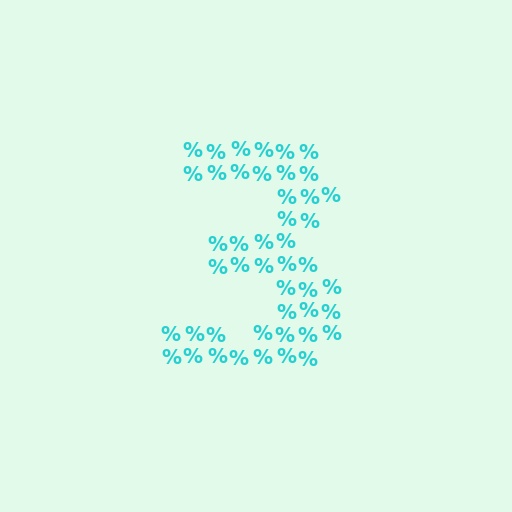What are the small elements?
The small elements are percent signs.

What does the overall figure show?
The overall figure shows the digit 3.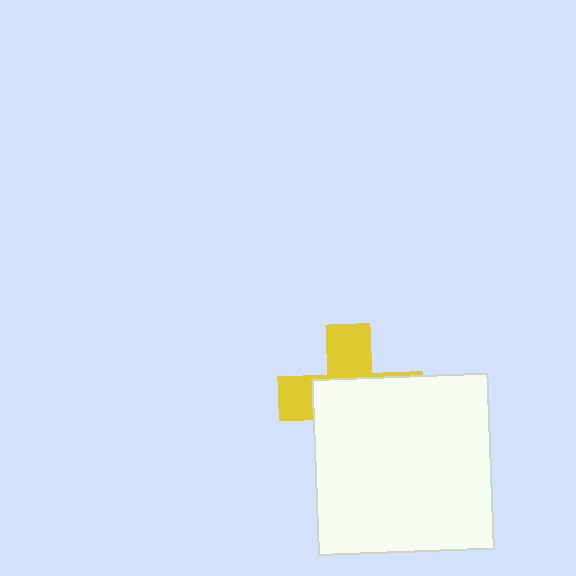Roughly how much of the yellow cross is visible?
A small part of it is visible (roughly 38%).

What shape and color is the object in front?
The object in front is a white square.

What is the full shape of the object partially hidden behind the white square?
The partially hidden object is a yellow cross.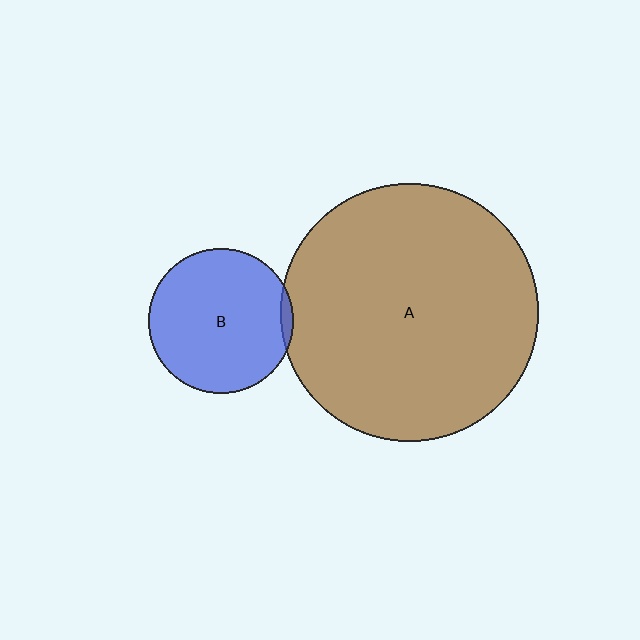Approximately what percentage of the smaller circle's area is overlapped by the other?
Approximately 5%.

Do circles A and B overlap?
Yes.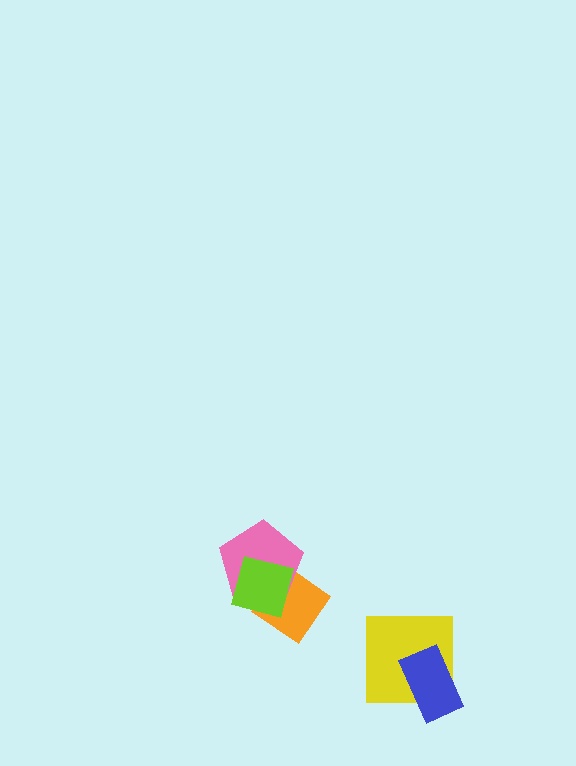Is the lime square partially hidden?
No, no other shape covers it.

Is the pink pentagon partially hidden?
Yes, it is partially covered by another shape.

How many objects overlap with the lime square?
2 objects overlap with the lime square.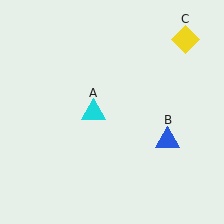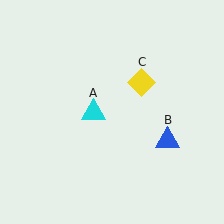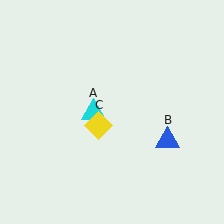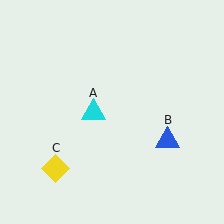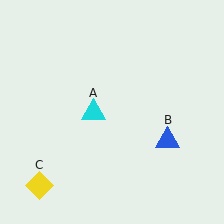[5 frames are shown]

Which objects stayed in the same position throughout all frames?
Cyan triangle (object A) and blue triangle (object B) remained stationary.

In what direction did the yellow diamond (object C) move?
The yellow diamond (object C) moved down and to the left.